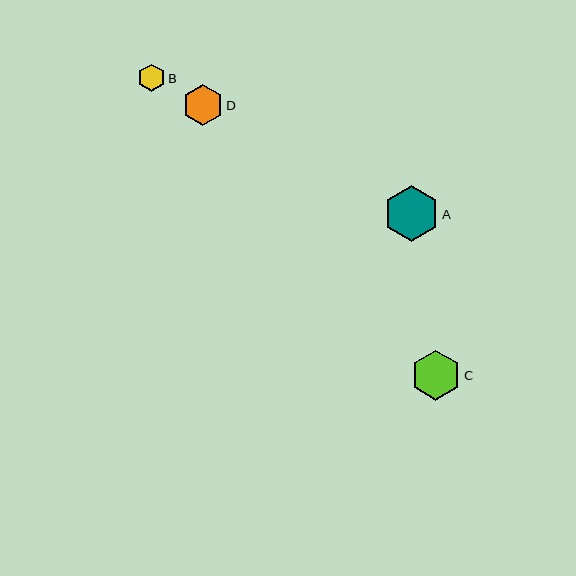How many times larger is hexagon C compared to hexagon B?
Hexagon C is approximately 1.8 times the size of hexagon B.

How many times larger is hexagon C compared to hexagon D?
Hexagon C is approximately 1.2 times the size of hexagon D.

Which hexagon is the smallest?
Hexagon B is the smallest with a size of approximately 27 pixels.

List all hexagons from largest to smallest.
From largest to smallest: A, C, D, B.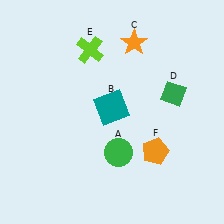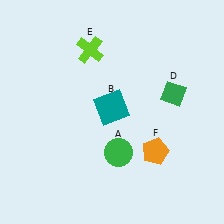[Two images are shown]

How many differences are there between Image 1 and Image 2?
There is 1 difference between the two images.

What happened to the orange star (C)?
The orange star (C) was removed in Image 2. It was in the top-right area of Image 1.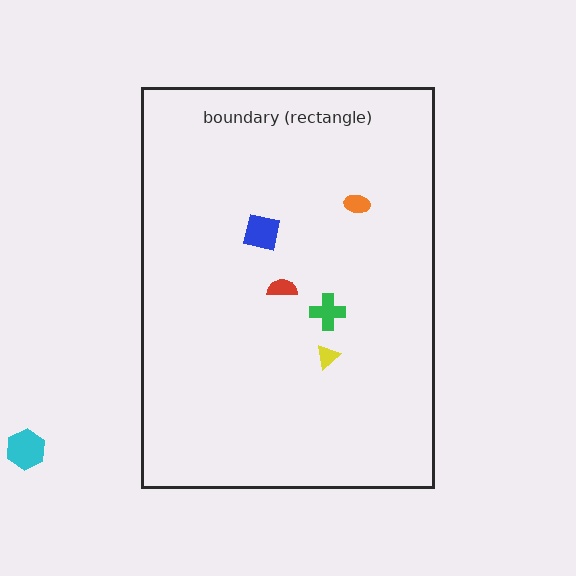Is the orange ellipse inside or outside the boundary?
Inside.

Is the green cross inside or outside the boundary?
Inside.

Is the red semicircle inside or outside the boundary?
Inside.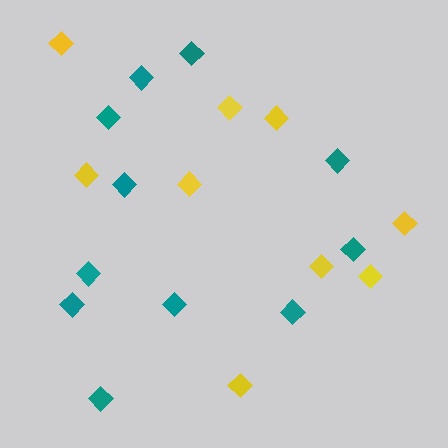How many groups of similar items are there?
There are 2 groups: one group of yellow diamonds (9) and one group of teal diamonds (11).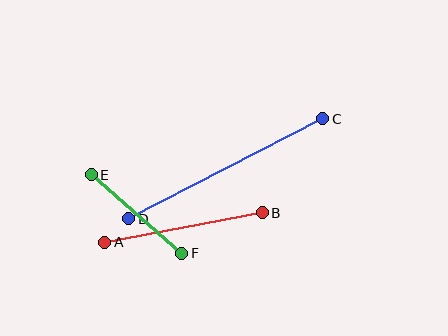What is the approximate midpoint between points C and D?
The midpoint is at approximately (226, 169) pixels.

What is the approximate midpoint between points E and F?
The midpoint is at approximately (137, 214) pixels.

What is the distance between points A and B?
The distance is approximately 160 pixels.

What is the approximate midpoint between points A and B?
The midpoint is at approximately (183, 228) pixels.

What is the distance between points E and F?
The distance is approximately 120 pixels.